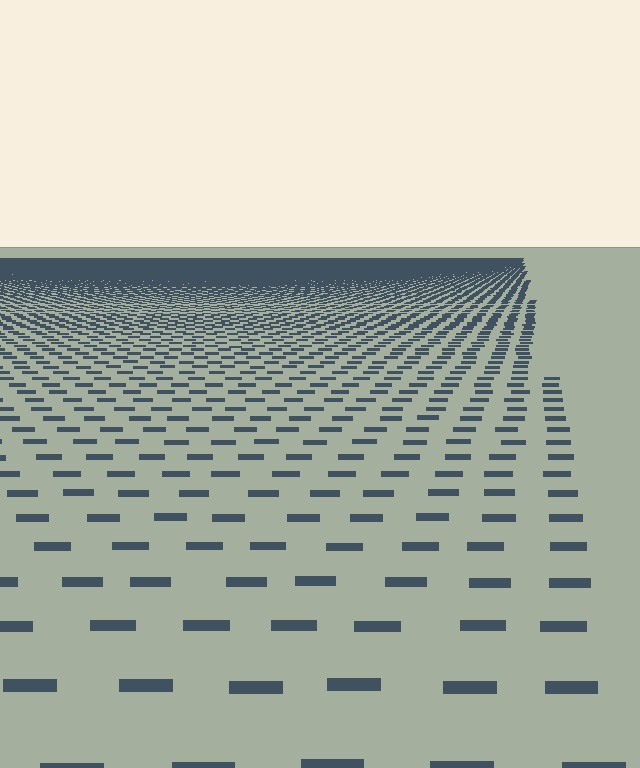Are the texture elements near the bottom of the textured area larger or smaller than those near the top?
Larger. Near the bottom, elements are closer to the viewer and appear at a bigger on-screen size.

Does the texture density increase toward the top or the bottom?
Density increases toward the top.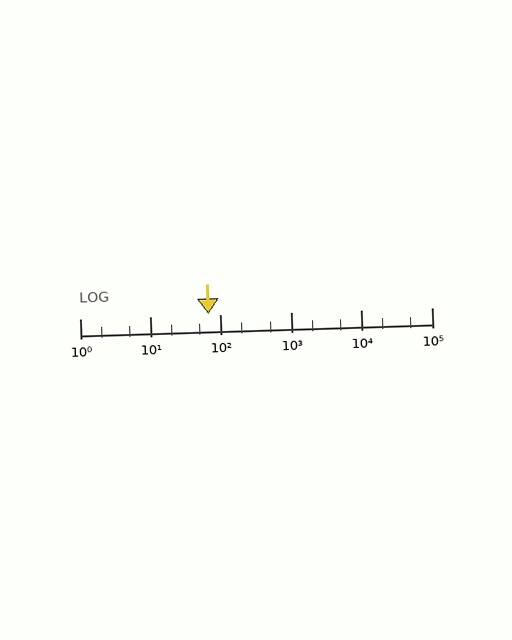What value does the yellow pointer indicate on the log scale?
The pointer indicates approximately 67.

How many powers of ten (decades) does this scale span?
The scale spans 5 decades, from 1 to 100000.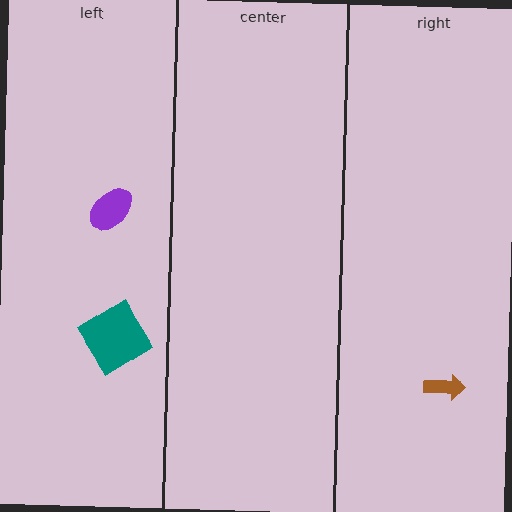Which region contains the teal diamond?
The left region.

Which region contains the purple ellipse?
The left region.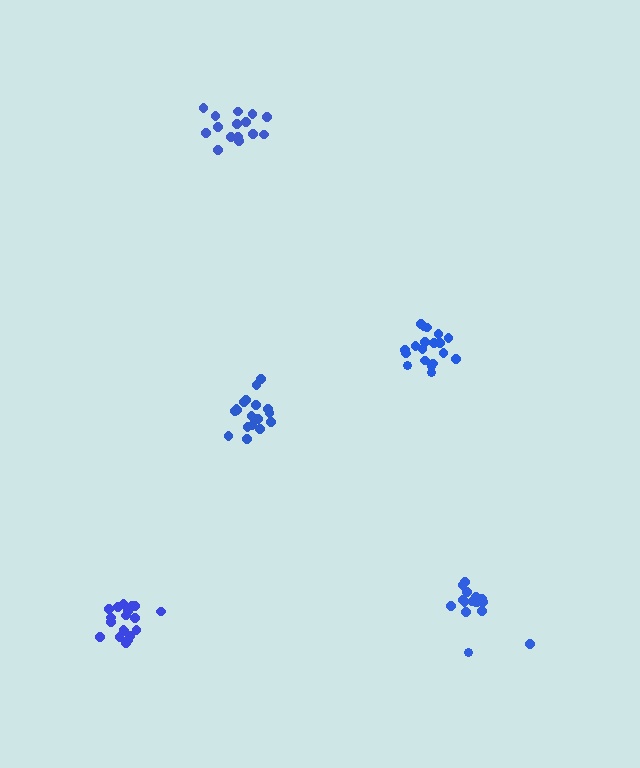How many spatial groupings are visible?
There are 5 spatial groupings.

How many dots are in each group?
Group 1: 15 dots, Group 2: 19 dots, Group 3: 20 dots, Group 4: 18 dots, Group 5: 18 dots (90 total).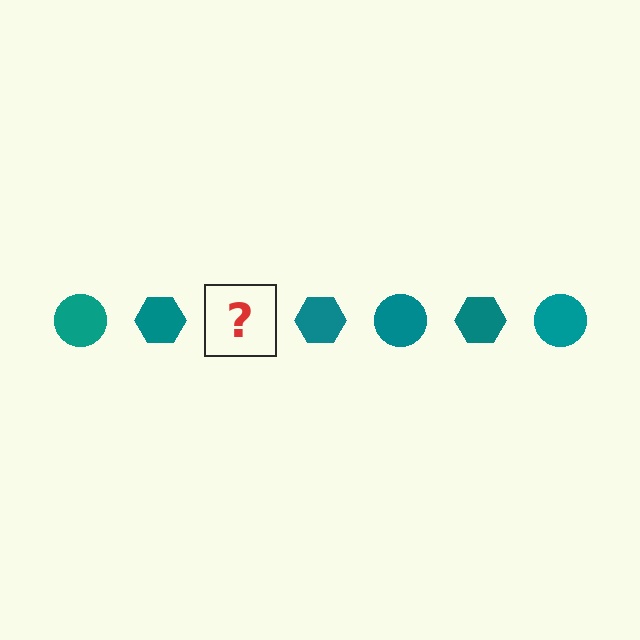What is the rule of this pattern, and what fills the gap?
The rule is that the pattern cycles through circle, hexagon shapes in teal. The gap should be filled with a teal circle.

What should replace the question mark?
The question mark should be replaced with a teal circle.